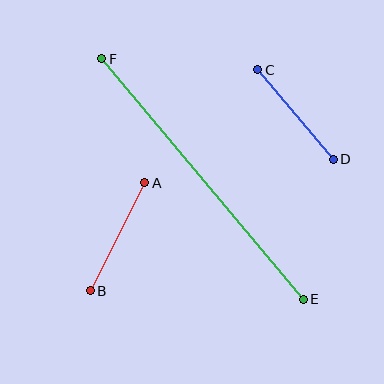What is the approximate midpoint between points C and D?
The midpoint is at approximately (296, 115) pixels.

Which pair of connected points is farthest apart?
Points E and F are farthest apart.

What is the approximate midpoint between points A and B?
The midpoint is at approximately (117, 237) pixels.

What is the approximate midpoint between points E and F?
The midpoint is at approximately (202, 179) pixels.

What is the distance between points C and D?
The distance is approximately 117 pixels.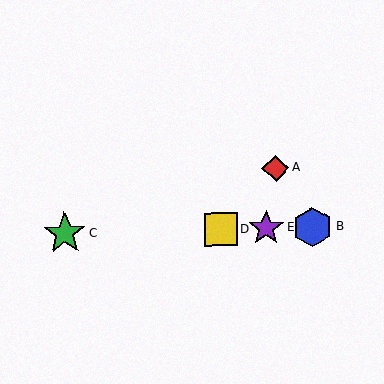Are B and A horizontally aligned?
No, B is at y≈227 and A is at y≈168.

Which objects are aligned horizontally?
Objects B, C, D, E are aligned horizontally.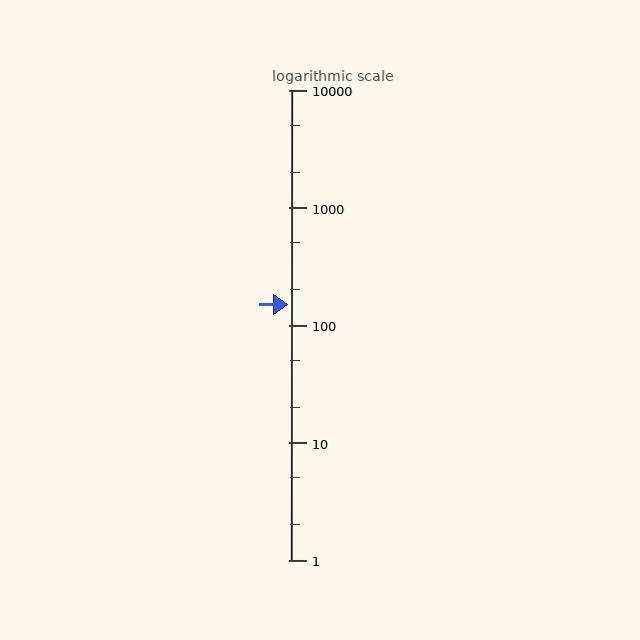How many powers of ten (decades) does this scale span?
The scale spans 4 decades, from 1 to 10000.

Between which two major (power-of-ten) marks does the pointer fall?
The pointer is between 100 and 1000.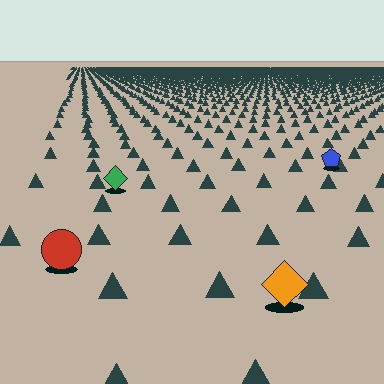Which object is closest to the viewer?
The orange diamond is closest. The texture marks near it are larger and more spread out.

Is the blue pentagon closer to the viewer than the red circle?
No. The red circle is closer — you can tell from the texture gradient: the ground texture is coarser near it.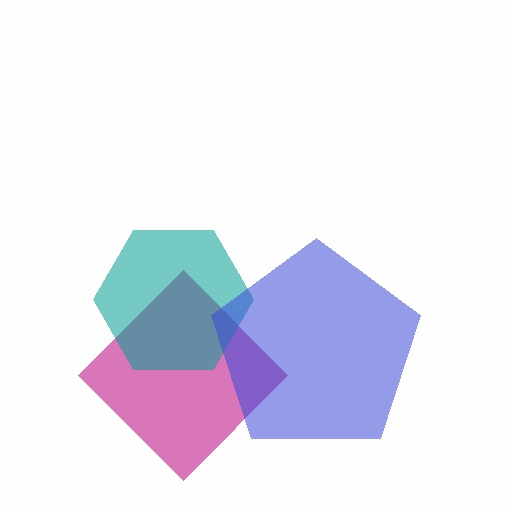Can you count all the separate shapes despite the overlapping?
Yes, there are 3 separate shapes.